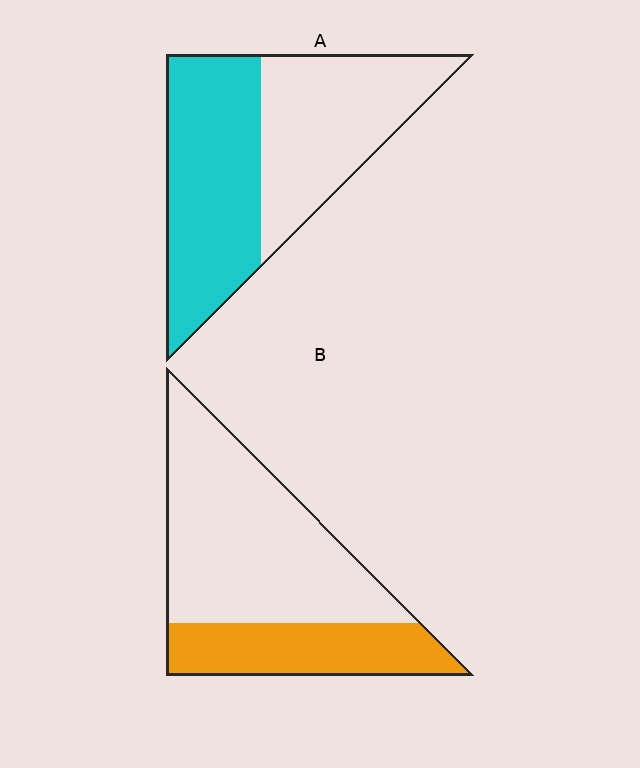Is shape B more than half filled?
No.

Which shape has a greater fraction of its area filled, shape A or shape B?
Shape A.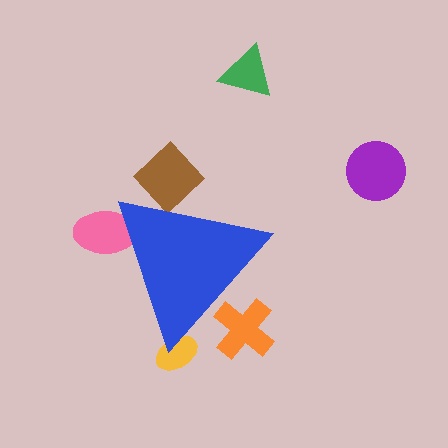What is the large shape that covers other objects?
A blue triangle.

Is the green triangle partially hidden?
No, the green triangle is fully visible.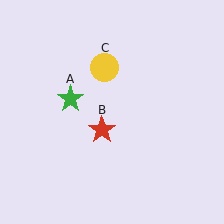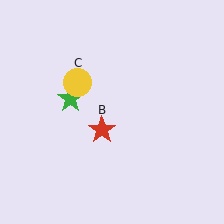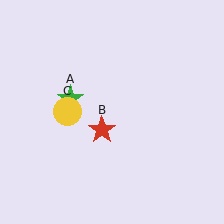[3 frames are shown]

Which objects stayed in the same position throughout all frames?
Green star (object A) and red star (object B) remained stationary.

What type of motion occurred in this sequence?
The yellow circle (object C) rotated counterclockwise around the center of the scene.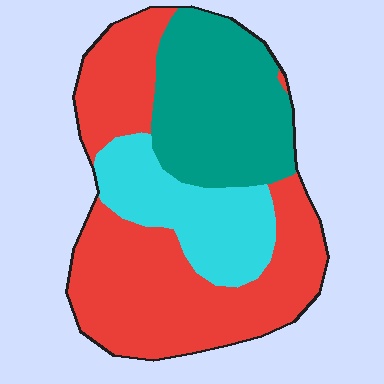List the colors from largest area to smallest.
From largest to smallest: red, teal, cyan.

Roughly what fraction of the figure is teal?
Teal covers 29% of the figure.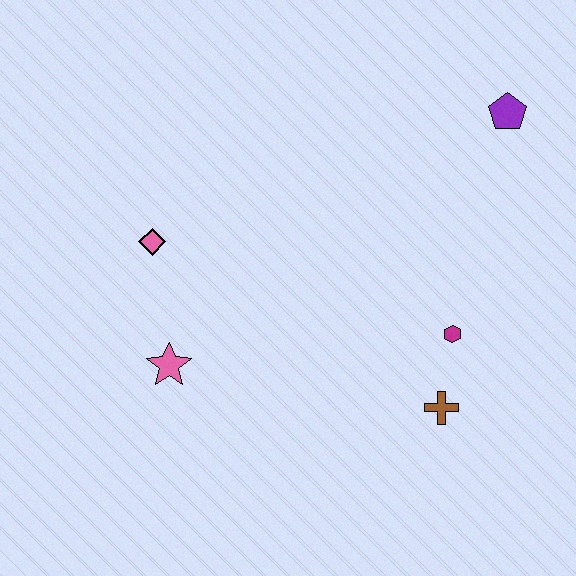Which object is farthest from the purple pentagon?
The pink star is farthest from the purple pentagon.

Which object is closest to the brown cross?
The magenta hexagon is closest to the brown cross.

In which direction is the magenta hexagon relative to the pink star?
The magenta hexagon is to the right of the pink star.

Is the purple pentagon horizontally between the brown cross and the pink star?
No